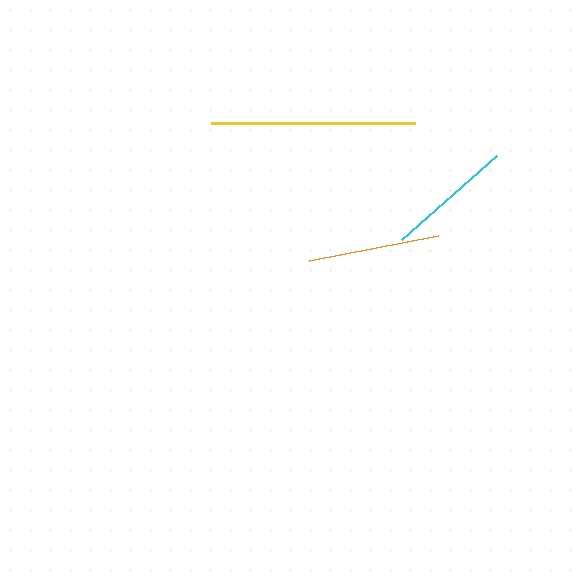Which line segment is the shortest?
The cyan line is the shortest at approximately 127 pixels.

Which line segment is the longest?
The yellow line is the longest at approximately 204 pixels.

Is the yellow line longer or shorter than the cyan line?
The yellow line is longer than the cyan line.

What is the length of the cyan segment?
The cyan segment is approximately 127 pixels long.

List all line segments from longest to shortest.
From longest to shortest: yellow, orange, cyan.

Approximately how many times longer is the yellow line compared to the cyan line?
The yellow line is approximately 1.6 times the length of the cyan line.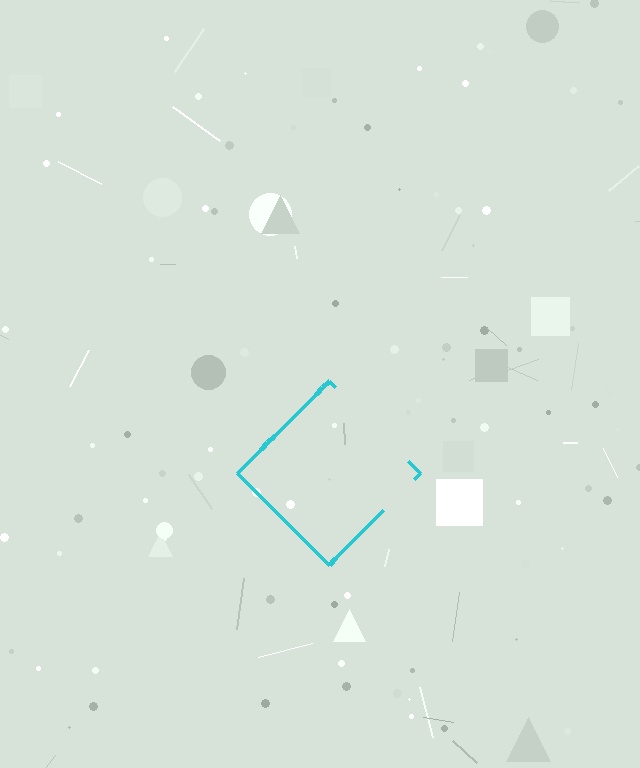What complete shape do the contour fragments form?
The contour fragments form a diamond.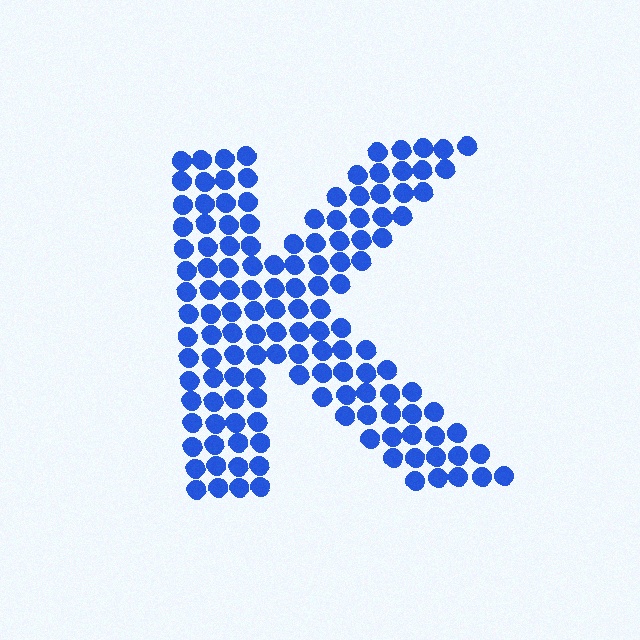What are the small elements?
The small elements are circles.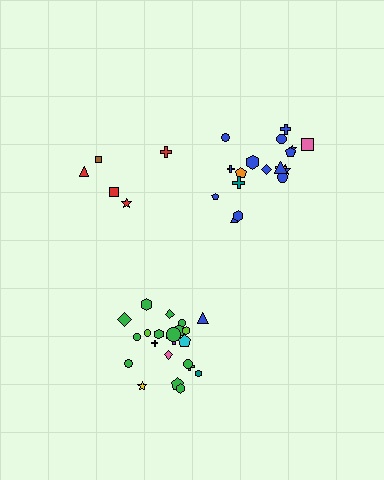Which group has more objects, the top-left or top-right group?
The top-right group.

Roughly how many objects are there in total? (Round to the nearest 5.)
Roughly 45 objects in total.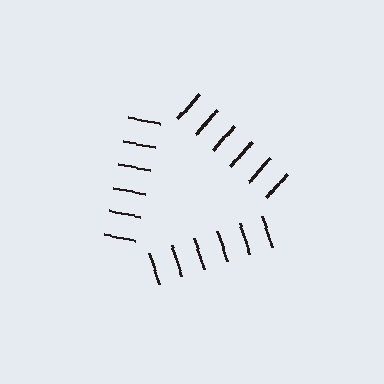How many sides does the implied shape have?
3 sides — the line-ends trace a triangle.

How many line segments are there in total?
18 — 6 along each of the 3 edges.